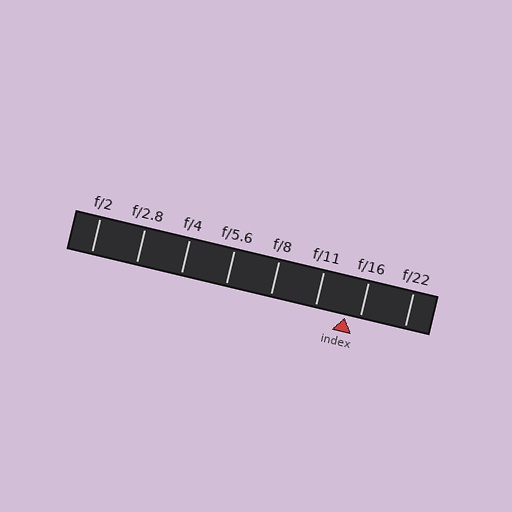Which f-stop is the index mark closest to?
The index mark is closest to f/16.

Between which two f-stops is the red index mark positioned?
The index mark is between f/11 and f/16.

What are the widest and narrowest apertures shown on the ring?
The widest aperture shown is f/2 and the narrowest is f/22.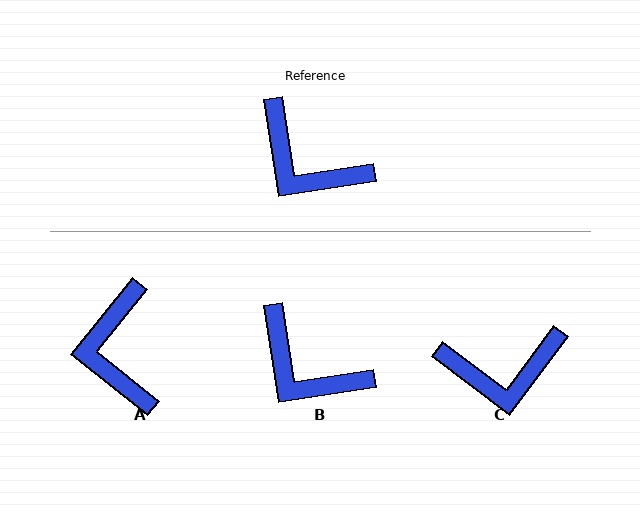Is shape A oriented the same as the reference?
No, it is off by about 48 degrees.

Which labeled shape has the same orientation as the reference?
B.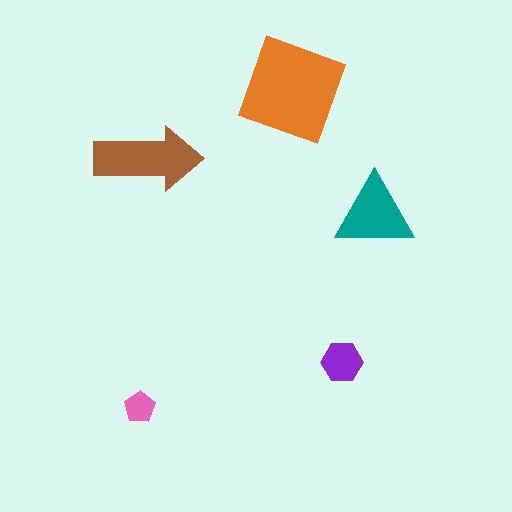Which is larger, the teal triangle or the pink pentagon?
The teal triangle.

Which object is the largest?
The orange diamond.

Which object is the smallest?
The pink pentagon.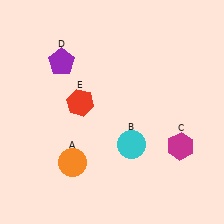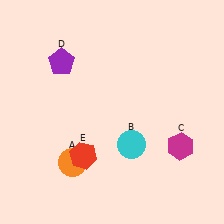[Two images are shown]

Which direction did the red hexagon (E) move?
The red hexagon (E) moved down.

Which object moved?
The red hexagon (E) moved down.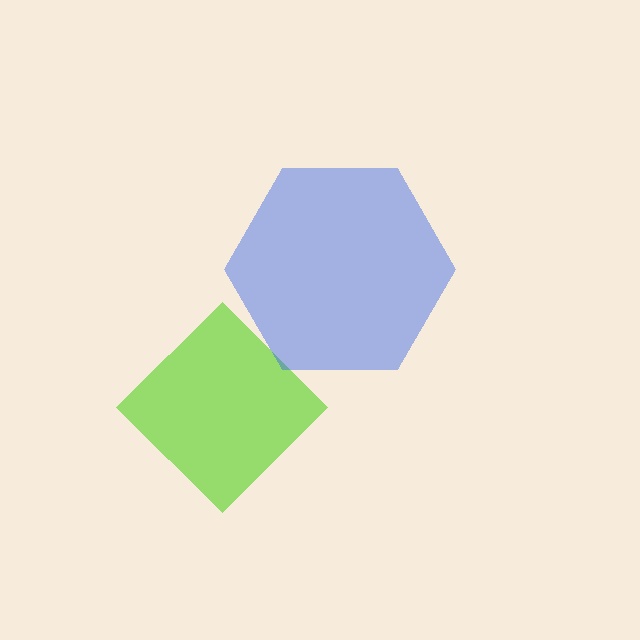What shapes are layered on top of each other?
The layered shapes are: a lime diamond, a blue hexagon.